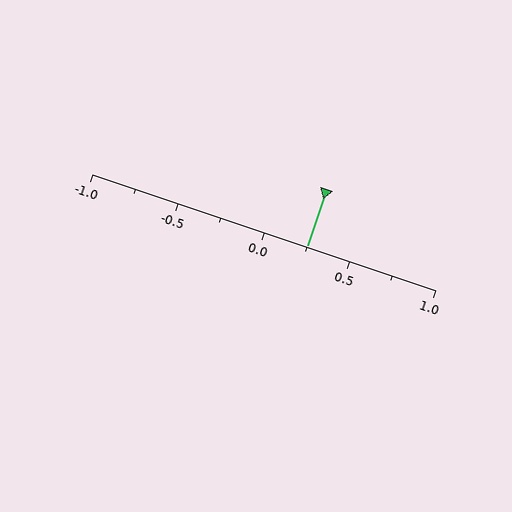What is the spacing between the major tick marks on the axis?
The major ticks are spaced 0.5 apart.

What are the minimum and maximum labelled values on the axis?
The axis runs from -1.0 to 1.0.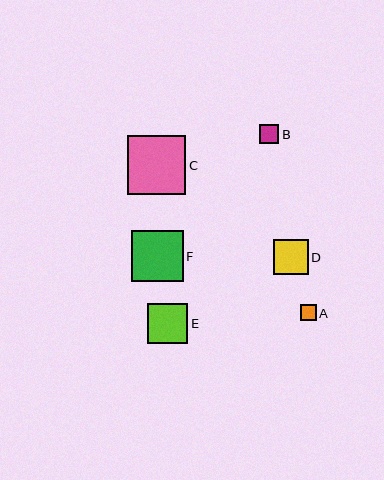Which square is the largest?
Square C is the largest with a size of approximately 59 pixels.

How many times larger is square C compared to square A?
Square C is approximately 3.7 times the size of square A.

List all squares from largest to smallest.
From largest to smallest: C, F, E, D, B, A.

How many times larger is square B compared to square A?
Square B is approximately 1.2 times the size of square A.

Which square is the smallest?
Square A is the smallest with a size of approximately 16 pixels.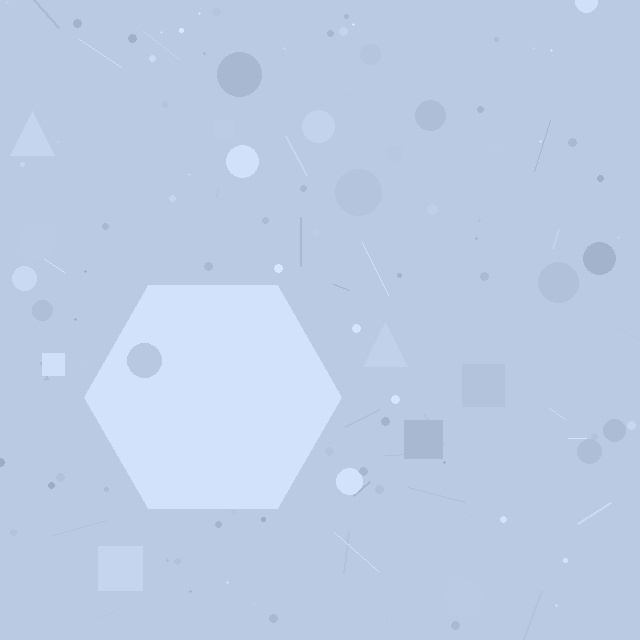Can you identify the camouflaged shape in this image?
The camouflaged shape is a hexagon.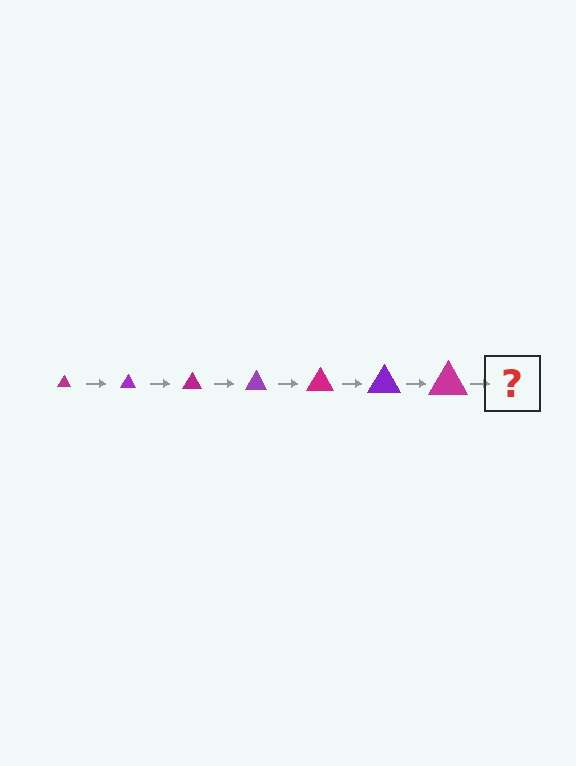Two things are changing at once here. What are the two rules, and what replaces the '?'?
The two rules are that the triangle grows larger each step and the color cycles through magenta and purple. The '?' should be a purple triangle, larger than the previous one.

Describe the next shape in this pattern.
It should be a purple triangle, larger than the previous one.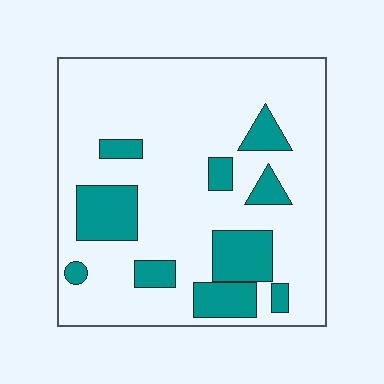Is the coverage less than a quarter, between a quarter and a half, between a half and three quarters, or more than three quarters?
Less than a quarter.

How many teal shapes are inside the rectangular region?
10.